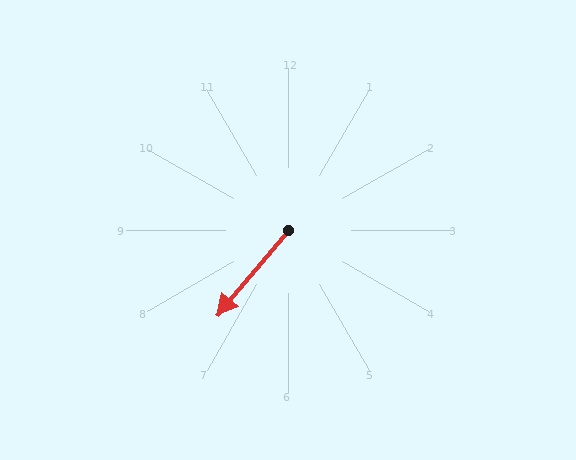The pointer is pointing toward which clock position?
Roughly 7 o'clock.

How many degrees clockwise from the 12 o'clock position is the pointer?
Approximately 220 degrees.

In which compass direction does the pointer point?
Southwest.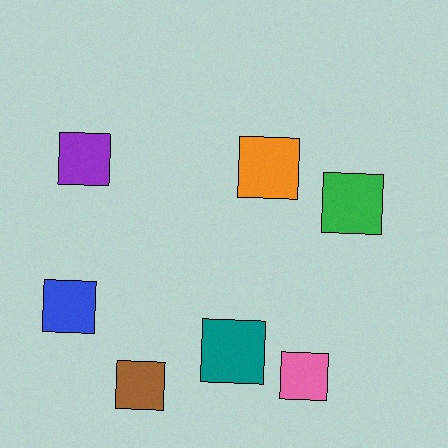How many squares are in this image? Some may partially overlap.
There are 7 squares.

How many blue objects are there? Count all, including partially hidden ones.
There is 1 blue object.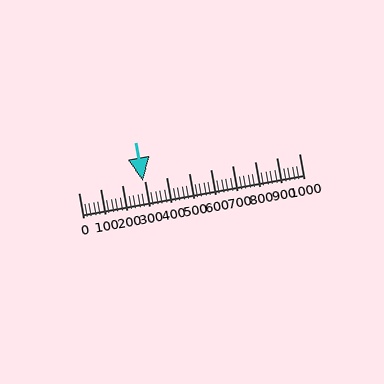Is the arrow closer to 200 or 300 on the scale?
The arrow is closer to 300.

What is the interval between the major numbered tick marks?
The major tick marks are spaced 100 units apart.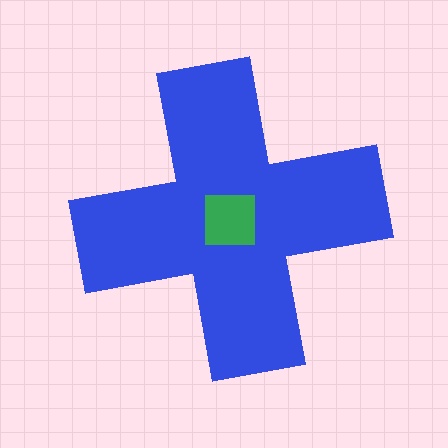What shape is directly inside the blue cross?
The green square.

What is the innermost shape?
The green square.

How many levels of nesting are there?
2.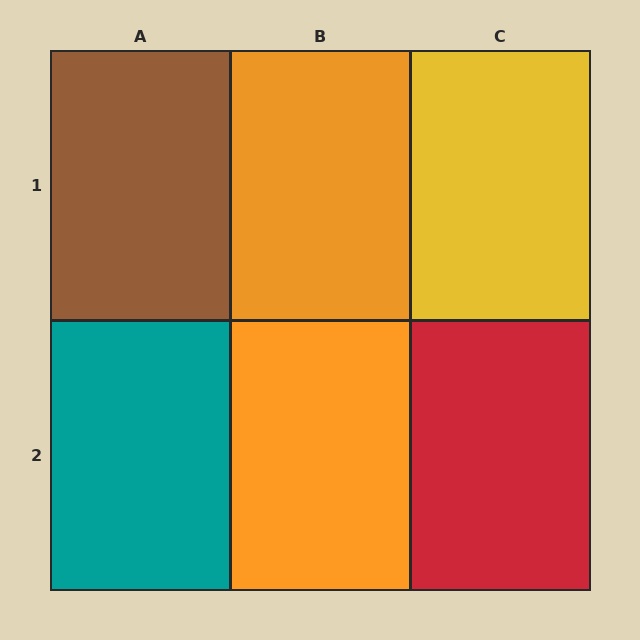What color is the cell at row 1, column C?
Yellow.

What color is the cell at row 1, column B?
Orange.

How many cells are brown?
1 cell is brown.